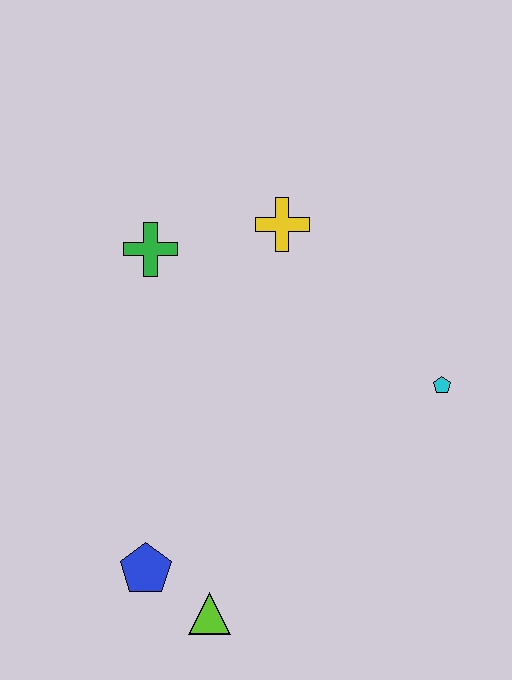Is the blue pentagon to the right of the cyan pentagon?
No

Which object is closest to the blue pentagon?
The lime triangle is closest to the blue pentagon.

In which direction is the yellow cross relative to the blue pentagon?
The yellow cross is above the blue pentagon.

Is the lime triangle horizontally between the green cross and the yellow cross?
Yes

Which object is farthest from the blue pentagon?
The yellow cross is farthest from the blue pentagon.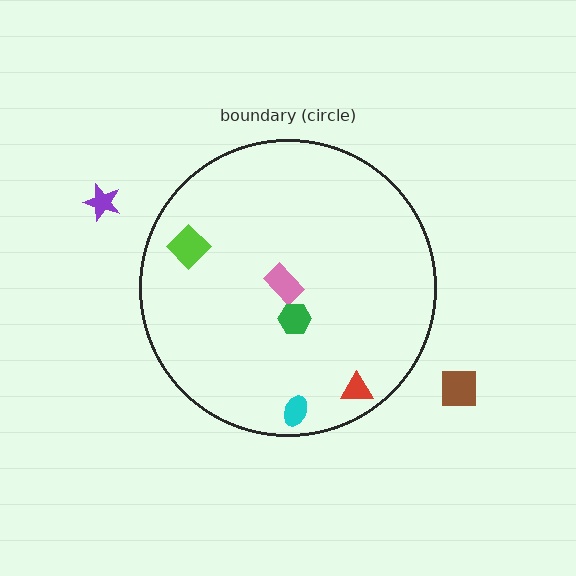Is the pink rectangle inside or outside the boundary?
Inside.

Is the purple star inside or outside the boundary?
Outside.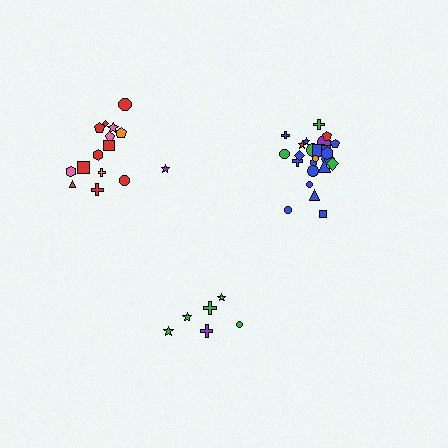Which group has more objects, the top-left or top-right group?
The top-right group.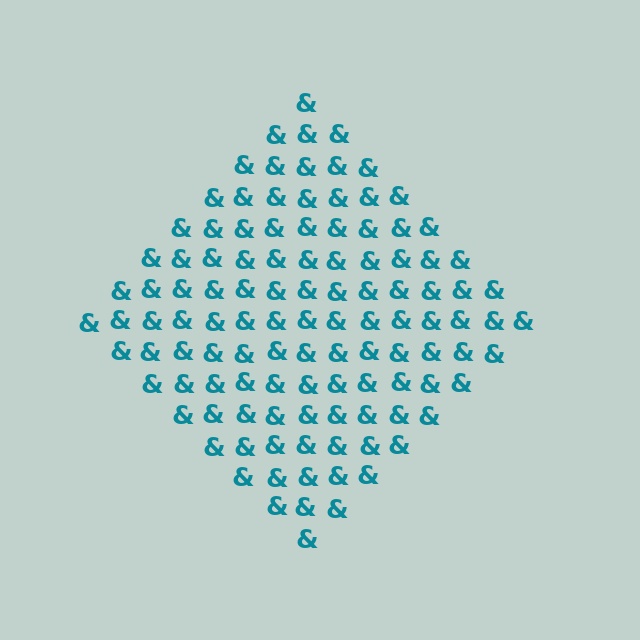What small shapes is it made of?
It is made of small ampersands.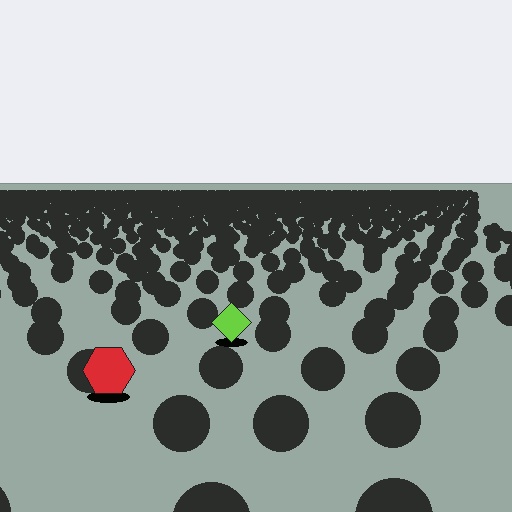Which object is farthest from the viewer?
The lime diamond is farthest from the viewer. It appears smaller and the ground texture around it is denser.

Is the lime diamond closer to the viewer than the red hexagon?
No. The red hexagon is closer — you can tell from the texture gradient: the ground texture is coarser near it.